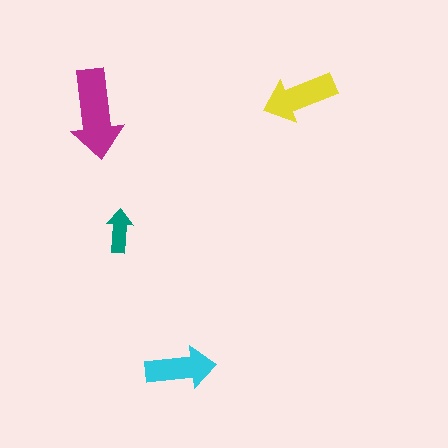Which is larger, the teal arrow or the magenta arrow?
The magenta one.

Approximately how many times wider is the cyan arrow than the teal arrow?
About 1.5 times wider.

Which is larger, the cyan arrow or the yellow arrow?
The yellow one.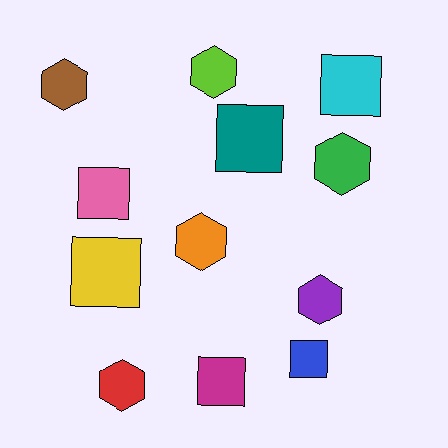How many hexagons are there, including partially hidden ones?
There are 6 hexagons.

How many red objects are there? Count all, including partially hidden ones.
There is 1 red object.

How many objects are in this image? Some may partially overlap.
There are 12 objects.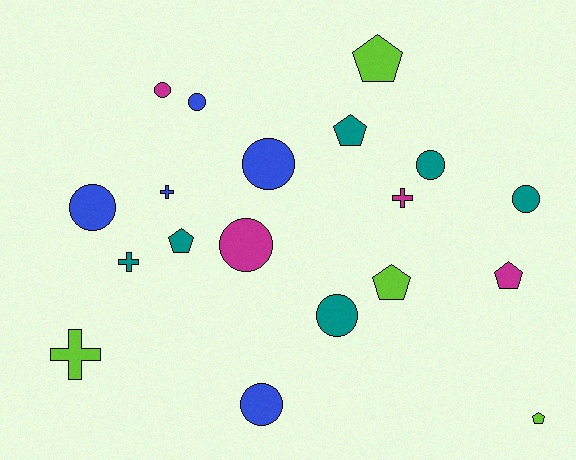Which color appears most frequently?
Teal, with 6 objects.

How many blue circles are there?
There are 4 blue circles.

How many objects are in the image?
There are 19 objects.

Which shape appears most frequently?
Circle, with 9 objects.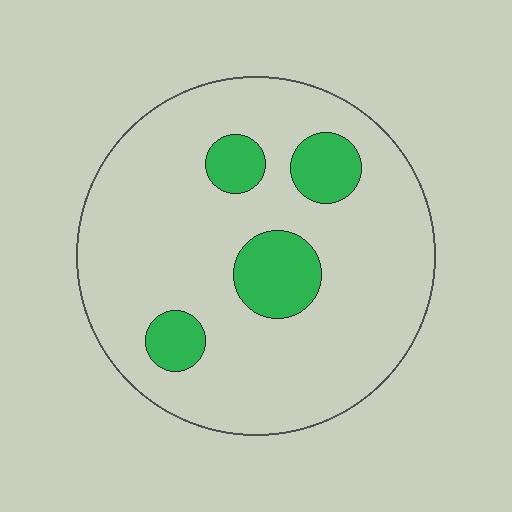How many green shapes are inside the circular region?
4.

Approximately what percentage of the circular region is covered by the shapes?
Approximately 15%.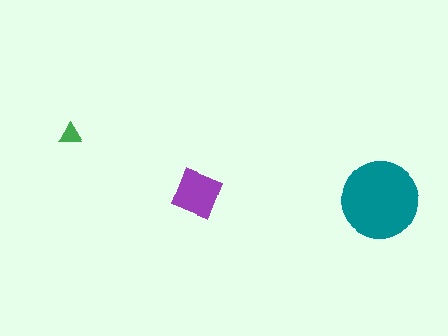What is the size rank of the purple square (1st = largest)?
2nd.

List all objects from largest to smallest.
The teal circle, the purple square, the green triangle.